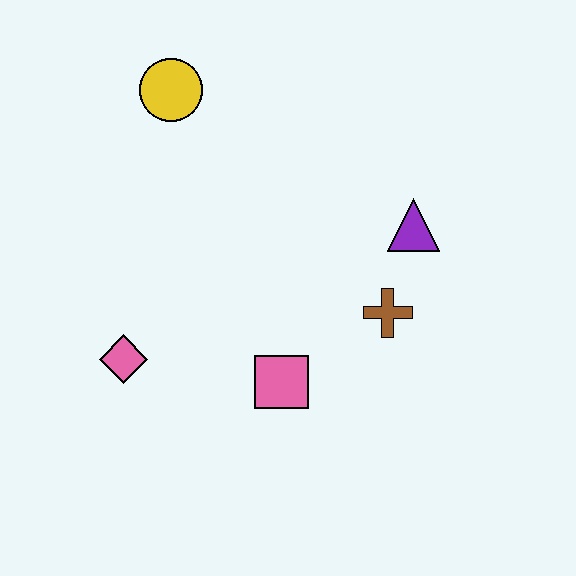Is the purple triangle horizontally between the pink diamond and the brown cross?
No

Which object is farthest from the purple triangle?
The pink diamond is farthest from the purple triangle.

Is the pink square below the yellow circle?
Yes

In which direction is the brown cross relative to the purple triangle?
The brown cross is below the purple triangle.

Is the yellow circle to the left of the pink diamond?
No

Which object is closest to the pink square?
The brown cross is closest to the pink square.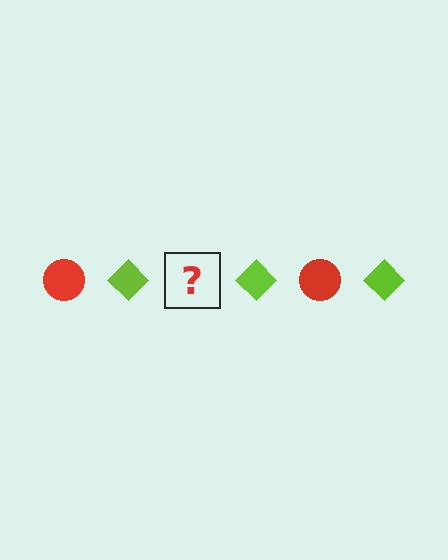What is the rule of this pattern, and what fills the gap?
The rule is that the pattern alternates between red circle and lime diamond. The gap should be filled with a red circle.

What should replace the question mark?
The question mark should be replaced with a red circle.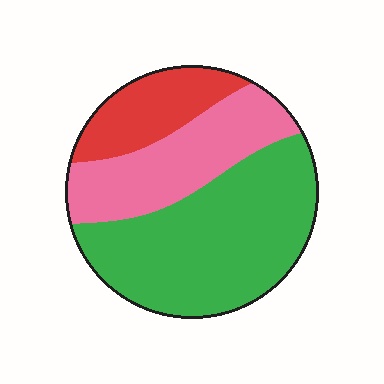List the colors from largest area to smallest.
From largest to smallest: green, pink, red.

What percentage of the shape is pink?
Pink covers roughly 30% of the shape.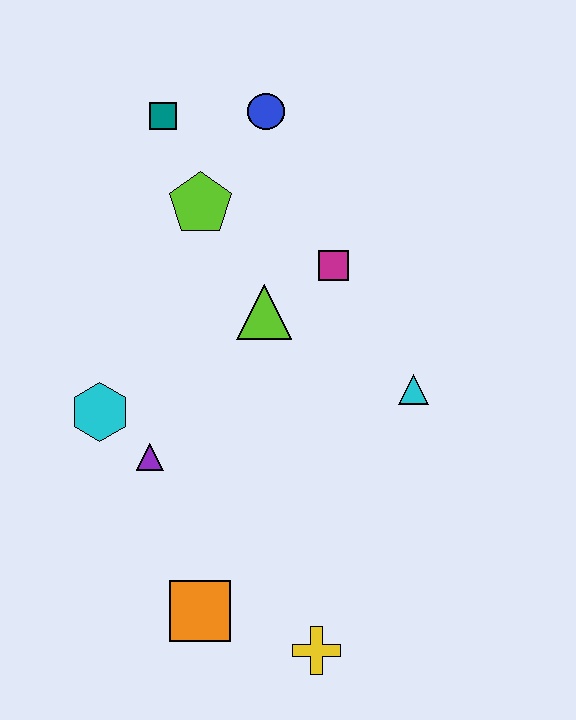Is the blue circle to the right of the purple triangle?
Yes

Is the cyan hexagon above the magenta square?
No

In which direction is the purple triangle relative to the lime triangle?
The purple triangle is below the lime triangle.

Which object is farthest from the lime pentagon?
The yellow cross is farthest from the lime pentagon.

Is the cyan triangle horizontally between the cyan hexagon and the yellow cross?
No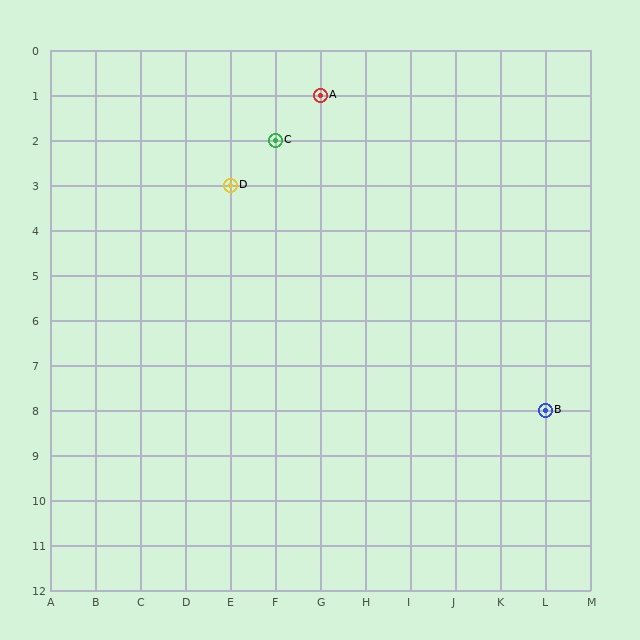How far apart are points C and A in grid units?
Points C and A are 1 column and 1 row apart (about 1.4 grid units diagonally).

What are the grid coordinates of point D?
Point D is at grid coordinates (E, 3).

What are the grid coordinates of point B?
Point B is at grid coordinates (L, 8).